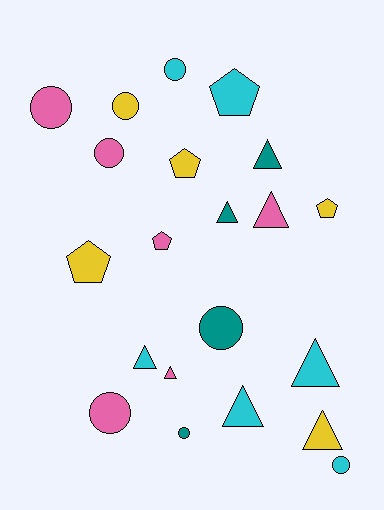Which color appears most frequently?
Cyan, with 6 objects.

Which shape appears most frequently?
Triangle, with 8 objects.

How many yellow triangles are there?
There is 1 yellow triangle.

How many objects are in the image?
There are 21 objects.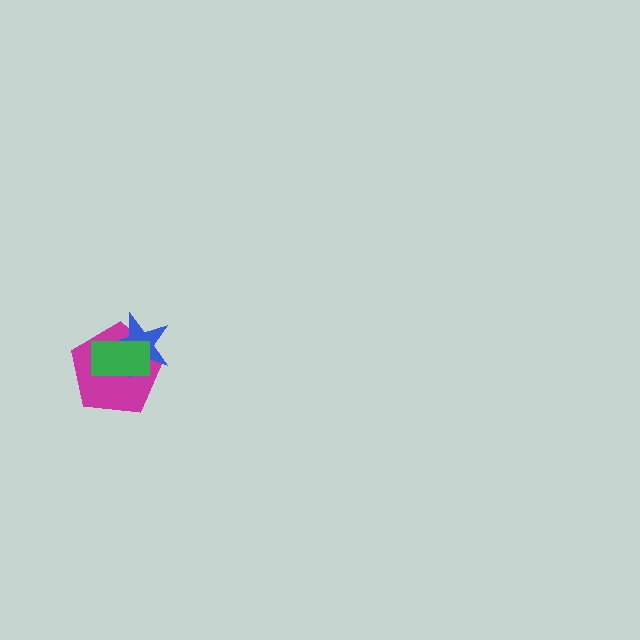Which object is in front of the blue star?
The green rectangle is in front of the blue star.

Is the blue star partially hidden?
Yes, it is partially covered by another shape.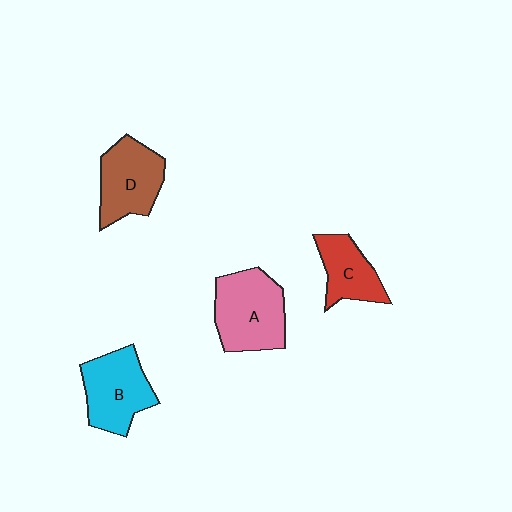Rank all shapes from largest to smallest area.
From largest to smallest: A (pink), B (cyan), D (brown), C (red).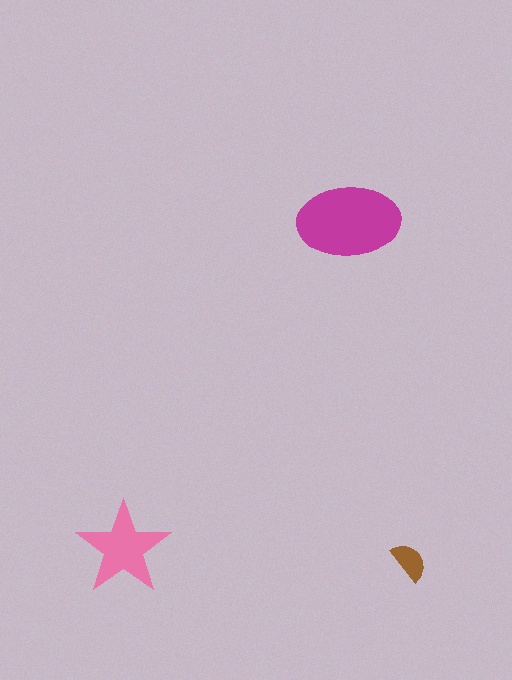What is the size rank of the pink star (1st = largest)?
2nd.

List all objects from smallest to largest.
The brown semicircle, the pink star, the magenta ellipse.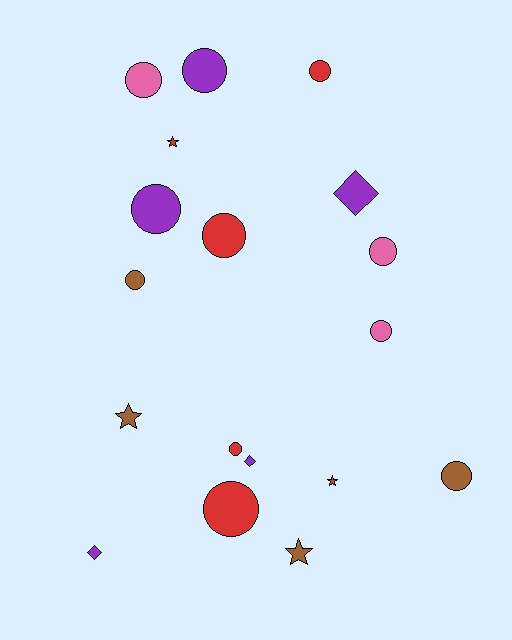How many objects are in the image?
There are 18 objects.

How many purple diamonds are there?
There are 3 purple diamonds.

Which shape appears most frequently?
Circle, with 11 objects.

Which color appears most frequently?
Red, with 6 objects.